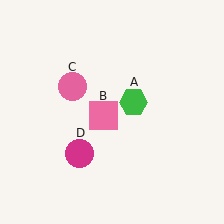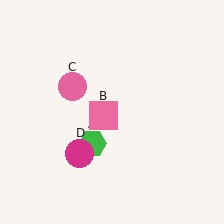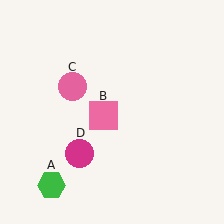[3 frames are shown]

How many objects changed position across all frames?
1 object changed position: green hexagon (object A).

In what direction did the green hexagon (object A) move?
The green hexagon (object A) moved down and to the left.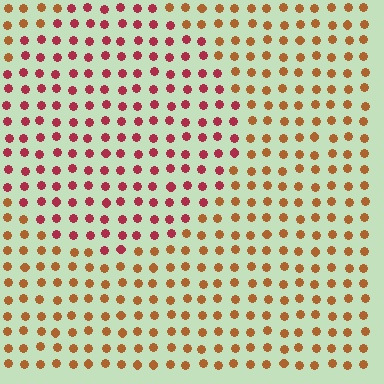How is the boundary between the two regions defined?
The boundary is defined purely by a slight shift in hue (about 39 degrees). Spacing, size, and orientation are identical on both sides.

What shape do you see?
I see a circle.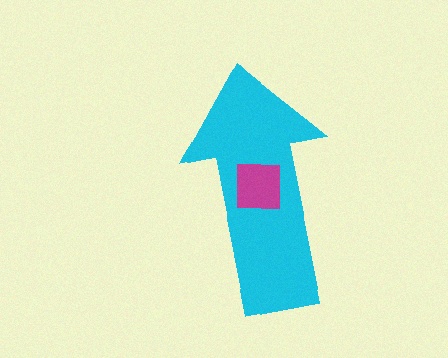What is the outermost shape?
The cyan arrow.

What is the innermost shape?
The magenta square.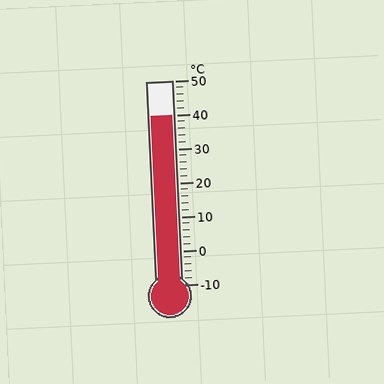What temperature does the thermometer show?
The thermometer shows approximately 40°C.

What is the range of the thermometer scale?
The thermometer scale ranges from -10°C to 50°C.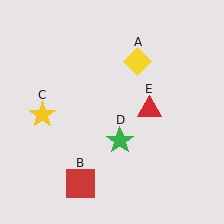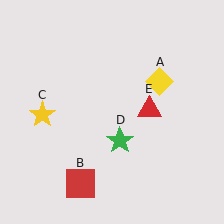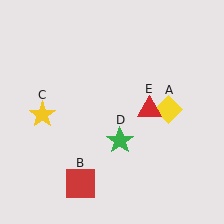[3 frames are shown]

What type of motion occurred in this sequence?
The yellow diamond (object A) rotated clockwise around the center of the scene.